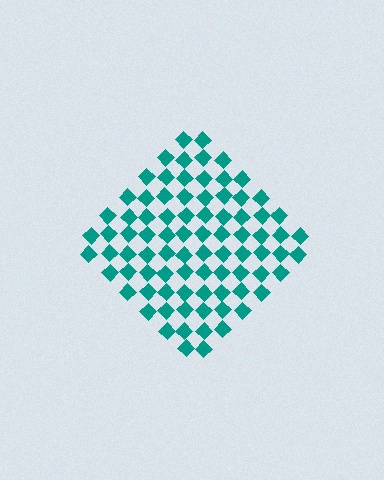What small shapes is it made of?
It is made of small diamonds.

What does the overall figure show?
The overall figure shows a diamond.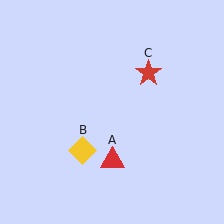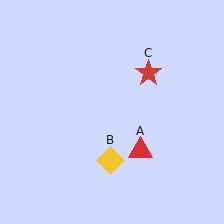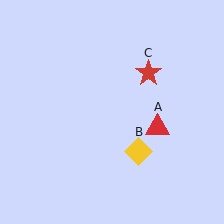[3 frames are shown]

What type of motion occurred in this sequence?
The red triangle (object A), yellow diamond (object B) rotated counterclockwise around the center of the scene.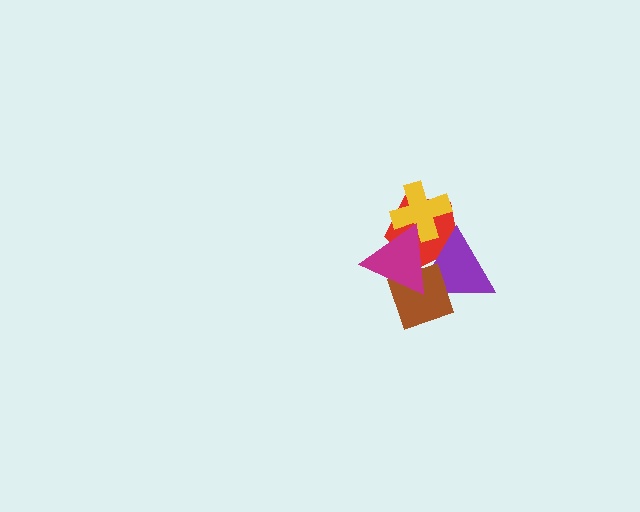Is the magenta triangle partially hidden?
No, no other shape covers it.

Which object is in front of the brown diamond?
The magenta triangle is in front of the brown diamond.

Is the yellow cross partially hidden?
Yes, it is partially covered by another shape.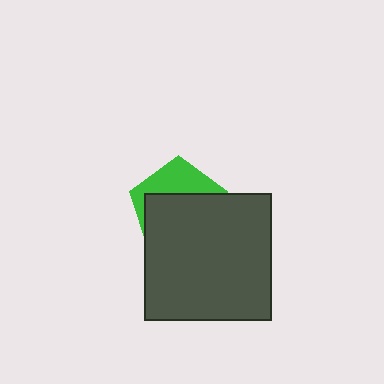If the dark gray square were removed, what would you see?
You would see the complete green pentagon.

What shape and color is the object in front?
The object in front is a dark gray square.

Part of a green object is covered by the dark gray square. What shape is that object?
It is a pentagon.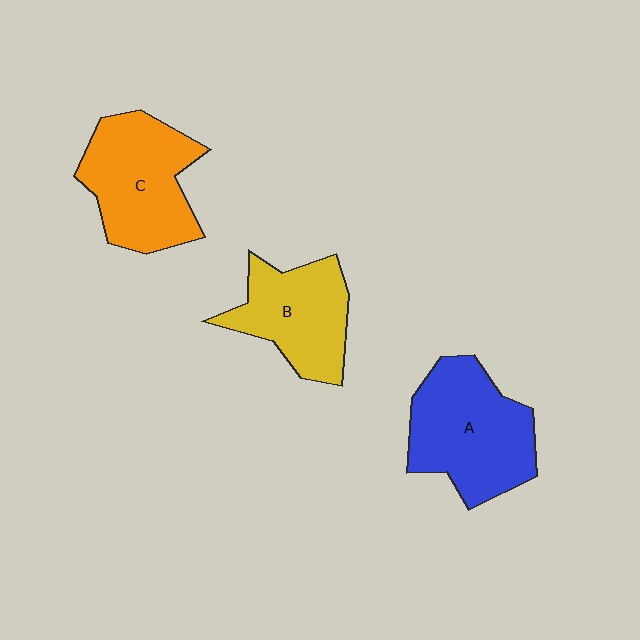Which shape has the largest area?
Shape A (blue).